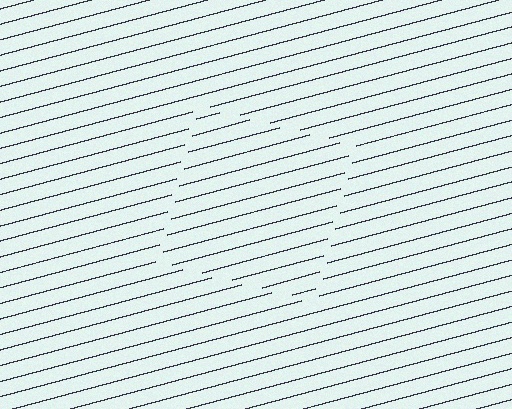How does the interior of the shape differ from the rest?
The interior of the shape contains the same grating, shifted by half a period — the contour is defined by the phase discontinuity where line-ends from the inner and outer gratings abut.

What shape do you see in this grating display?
An illusory square. The interior of the shape contains the same grating, shifted by half a period — the contour is defined by the phase discontinuity where line-ends from the inner and outer gratings abut.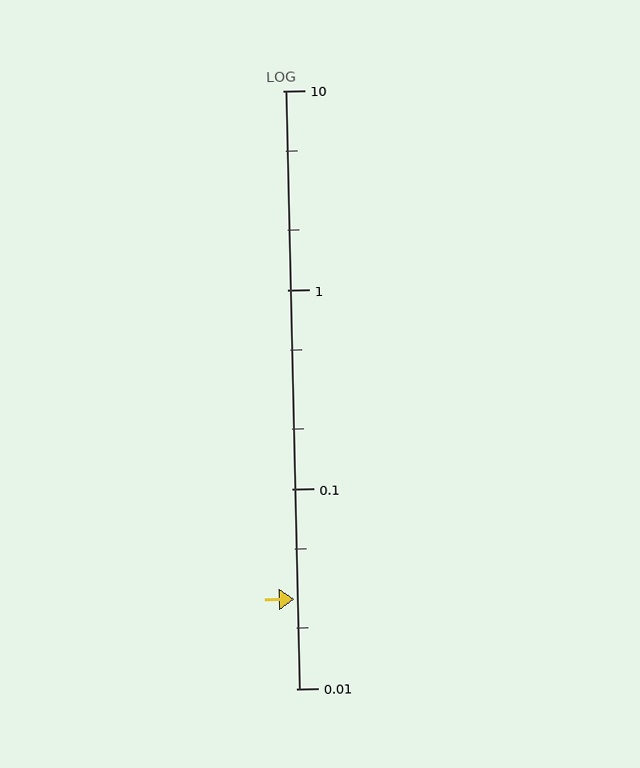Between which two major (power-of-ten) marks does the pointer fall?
The pointer is between 0.01 and 0.1.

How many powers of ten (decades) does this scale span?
The scale spans 3 decades, from 0.01 to 10.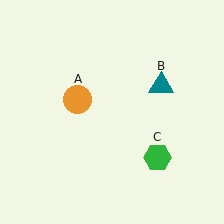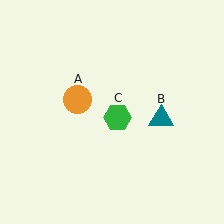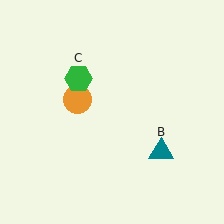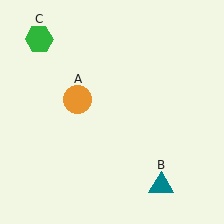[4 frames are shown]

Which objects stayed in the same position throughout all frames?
Orange circle (object A) remained stationary.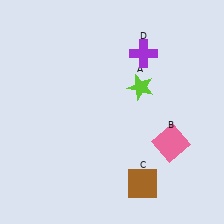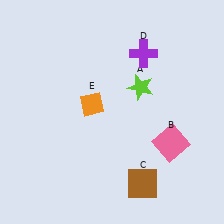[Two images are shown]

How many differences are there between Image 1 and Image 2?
There is 1 difference between the two images.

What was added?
An orange diamond (E) was added in Image 2.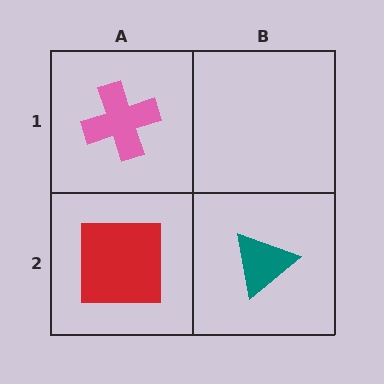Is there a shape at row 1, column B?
No, that cell is empty.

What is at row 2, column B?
A teal triangle.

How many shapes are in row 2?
2 shapes.